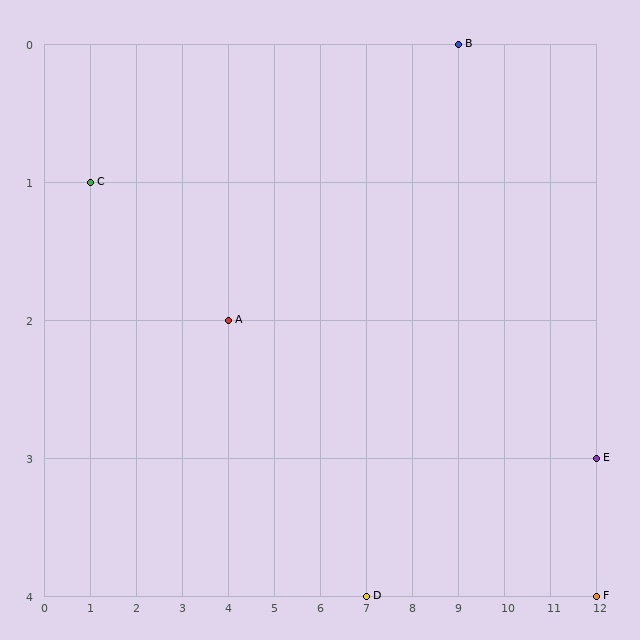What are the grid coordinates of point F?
Point F is at grid coordinates (12, 4).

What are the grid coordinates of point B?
Point B is at grid coordinates (9, 0).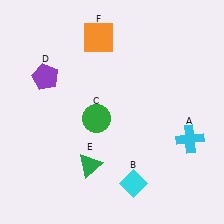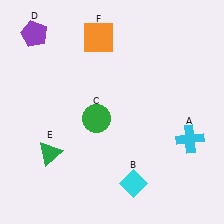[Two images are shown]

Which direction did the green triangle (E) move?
The green triangle (E) moved left.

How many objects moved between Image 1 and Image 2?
2 objects moved between the two images.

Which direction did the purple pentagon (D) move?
The purple pentagon (D) moved up.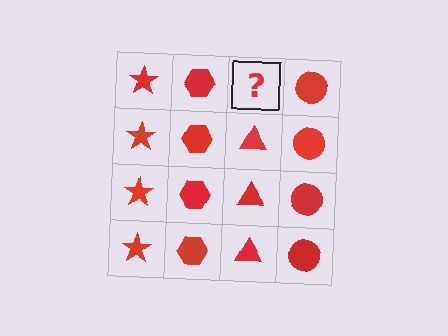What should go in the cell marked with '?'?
The missing cell should contain a red triangle.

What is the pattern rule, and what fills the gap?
The rule is that each column has a consistent shape. The gap should be filled with a red triangle.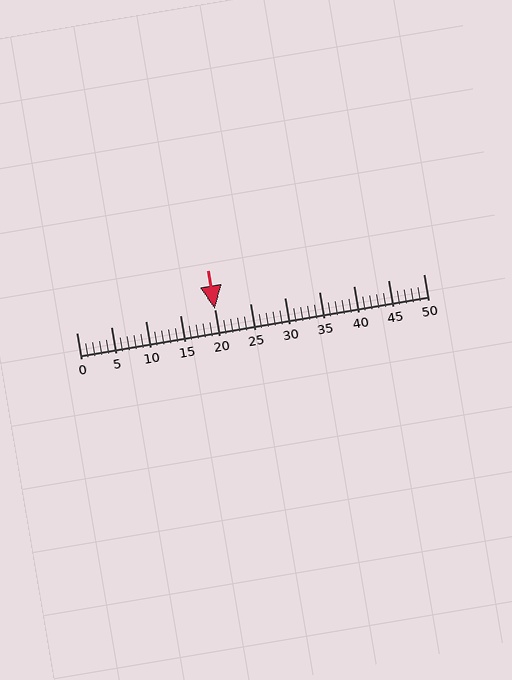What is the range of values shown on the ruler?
The ruler shows values from 0 to 50.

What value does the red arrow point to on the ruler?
The red arrow points to approximately 20.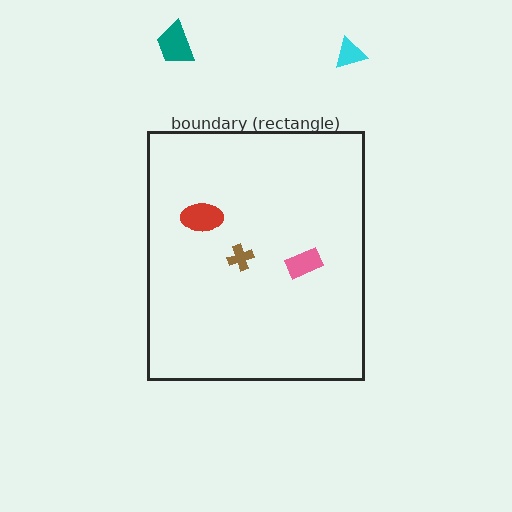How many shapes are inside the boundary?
3 inside, 2 outside.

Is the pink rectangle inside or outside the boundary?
Inside.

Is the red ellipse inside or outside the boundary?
Inside.